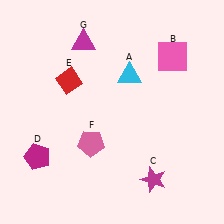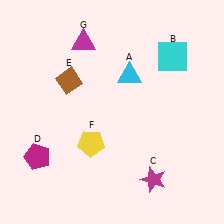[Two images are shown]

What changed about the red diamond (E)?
In Image 1, E is red. In Image 2, it changed to brown.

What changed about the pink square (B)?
In Image 1, B is pink. In Image 2, it changed to cyan.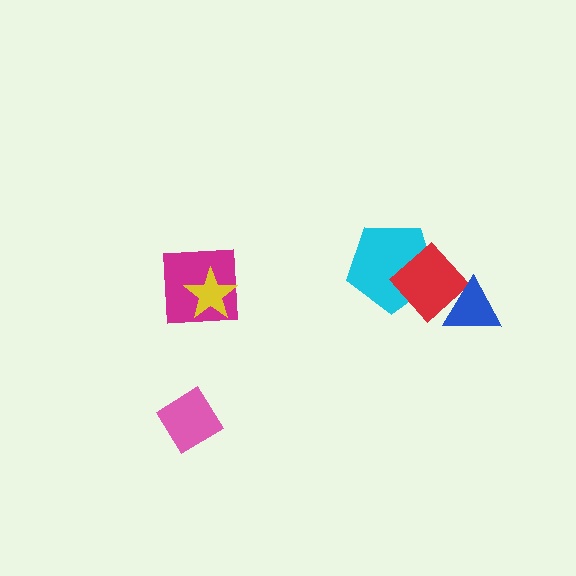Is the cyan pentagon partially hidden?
Yes, it is partially covered by another shape.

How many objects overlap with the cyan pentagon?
1 object overlaps with the cyan pentagon.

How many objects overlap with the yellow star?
1 object overlaps with the yellow star.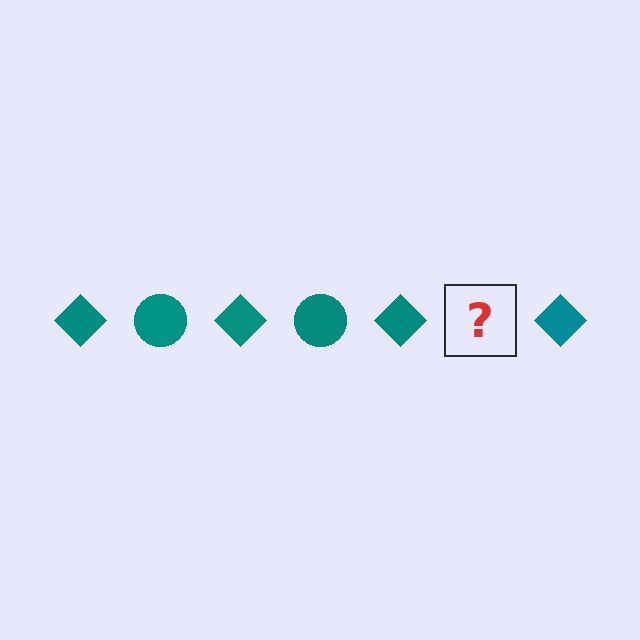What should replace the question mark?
The question mark should be replaced with a teal circle.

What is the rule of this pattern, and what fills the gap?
The rule is that the pattern cycles through diamond, circle shapes in teal. The gap should be filled with a teal circle.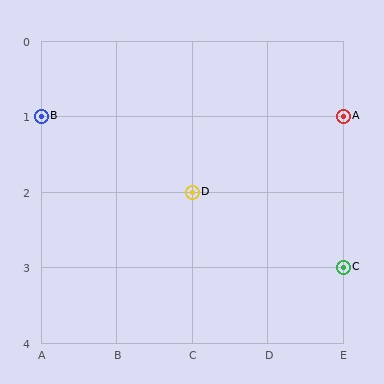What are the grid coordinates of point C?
Point C is at grid coordinates (E, 3).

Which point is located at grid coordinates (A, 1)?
Point B is at (A, 1).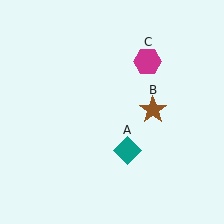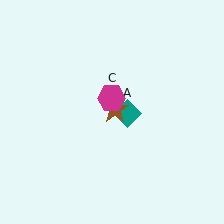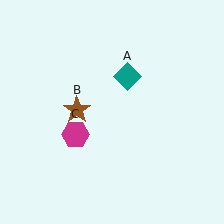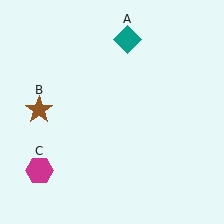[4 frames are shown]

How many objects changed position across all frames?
3 objects changed position: teal diamond (object A), brown star (object B), magenta hexagon (object C).